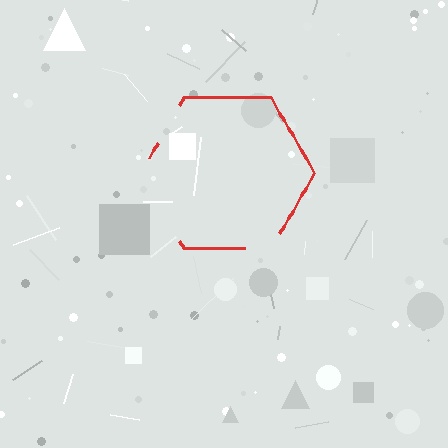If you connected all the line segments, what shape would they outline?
They would outline a hexagon.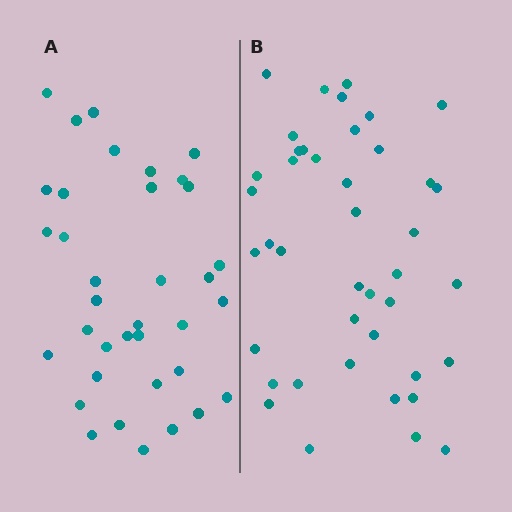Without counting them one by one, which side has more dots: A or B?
Region B (the right region) has more dots.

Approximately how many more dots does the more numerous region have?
Region B has about 6 more dots than region A.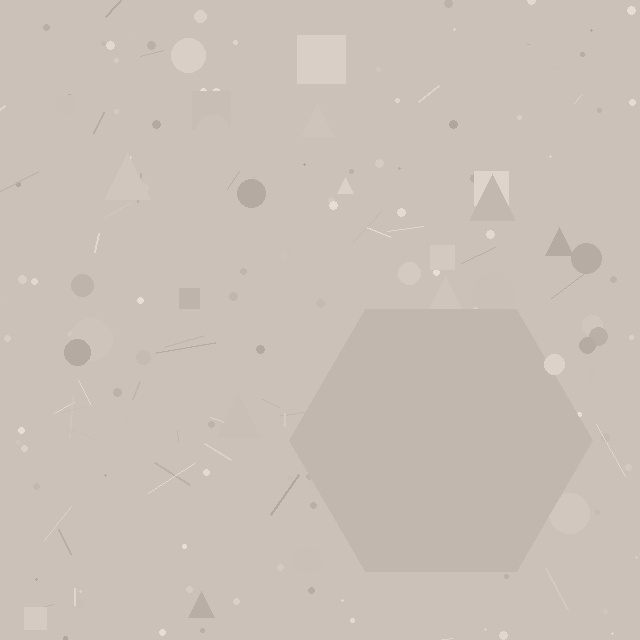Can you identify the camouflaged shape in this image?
The camouflaged shape is a hexagon.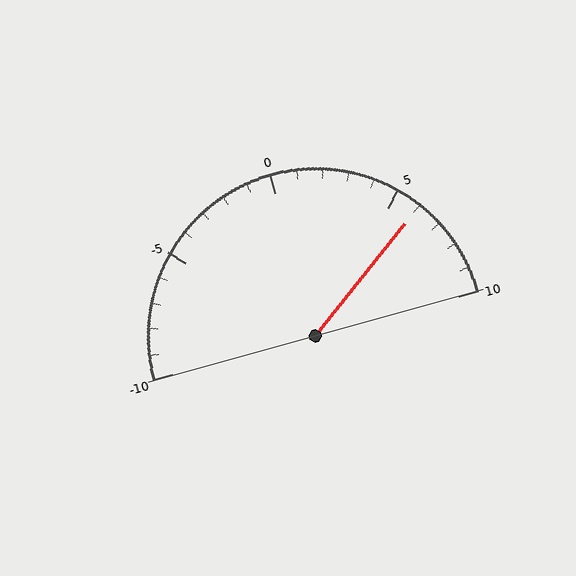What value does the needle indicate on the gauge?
The needle indicates approximately 6.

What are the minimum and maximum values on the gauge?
The gauge ranges from -10 to 10.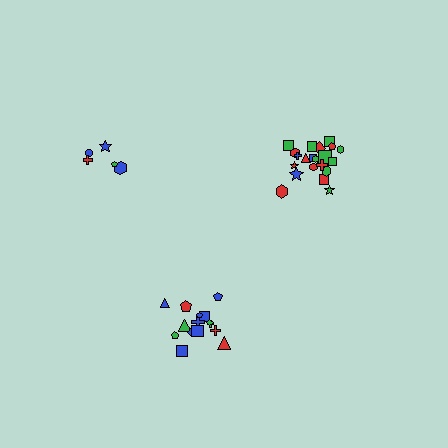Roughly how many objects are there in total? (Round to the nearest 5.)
Roughly 40 objects in total.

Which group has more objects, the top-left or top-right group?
The top-right group.